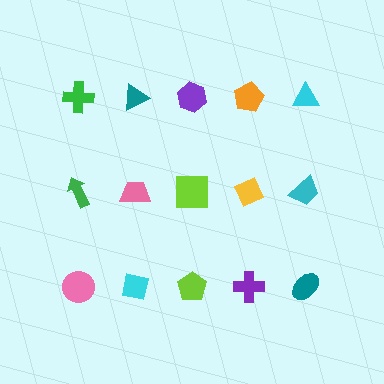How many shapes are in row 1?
5 shapes.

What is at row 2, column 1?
A green arrow.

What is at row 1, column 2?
A teal triangle.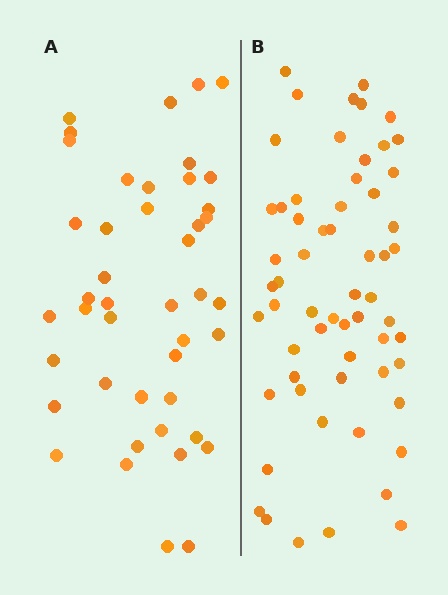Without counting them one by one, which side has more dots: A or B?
Region B (the right region) has more dots.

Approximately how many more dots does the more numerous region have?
Region B has approximately 15 more dots than region A.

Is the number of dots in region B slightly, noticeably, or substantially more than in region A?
Region B has noticeably more, but not dramatically so. The ratio is roughly 1.4 to 1.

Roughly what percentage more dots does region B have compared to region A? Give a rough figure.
About 35% more.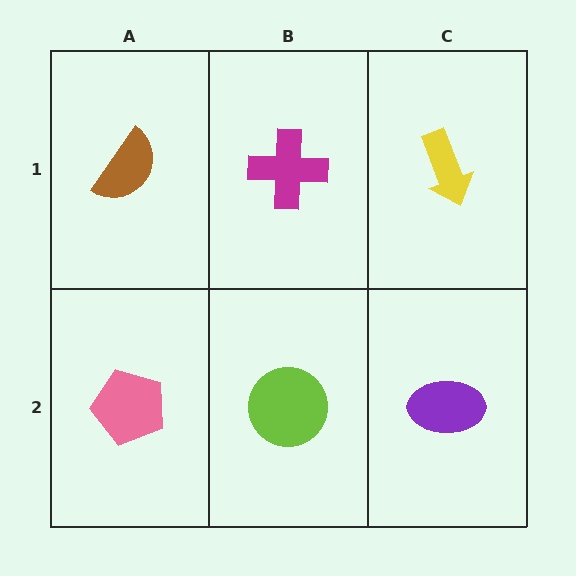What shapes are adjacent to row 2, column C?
A yellow arrow (row 1, column C), a lime circle (row 2, column B).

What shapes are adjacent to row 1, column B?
A lime circle (row 2, column B), a brown semicircle (row 1, column A), a yellow arrow (row 1, column C).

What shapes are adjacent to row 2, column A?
A brown semicircle (row 1, column A), a lime circle (row 2, column B).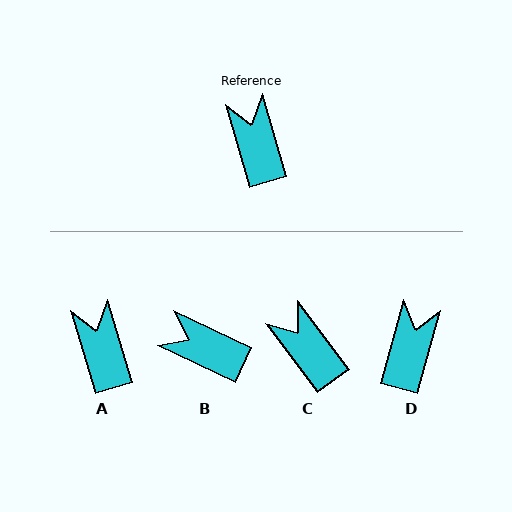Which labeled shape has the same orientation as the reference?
A.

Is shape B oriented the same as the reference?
No, it is off by about 48 degrees.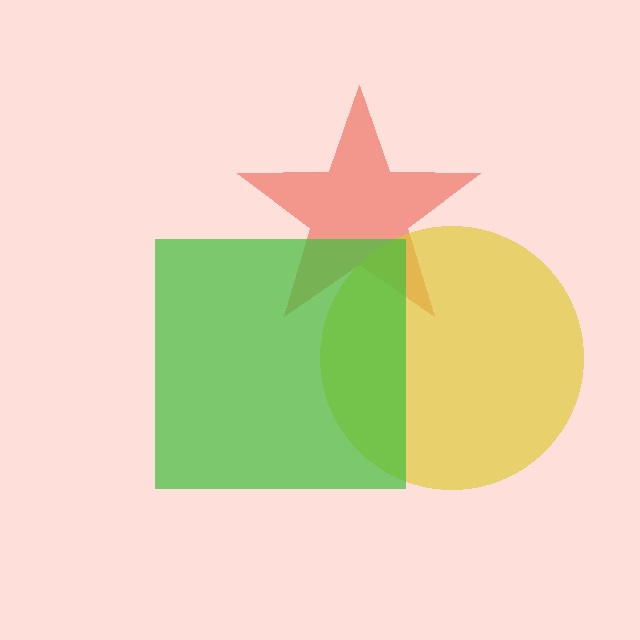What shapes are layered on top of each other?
The layered shapes are: a red star, a yellow circle, a green square.